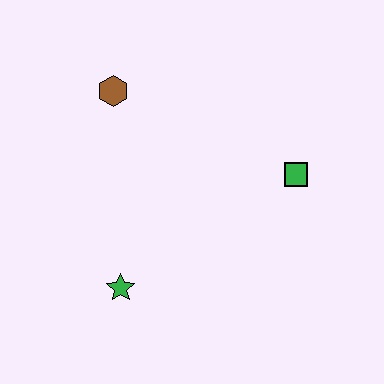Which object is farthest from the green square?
The green star is farthest from the green square.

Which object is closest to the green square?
The brown hexagon is closest to the green square.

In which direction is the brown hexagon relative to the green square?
The brown hexagon is to the left of the green square.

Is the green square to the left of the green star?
No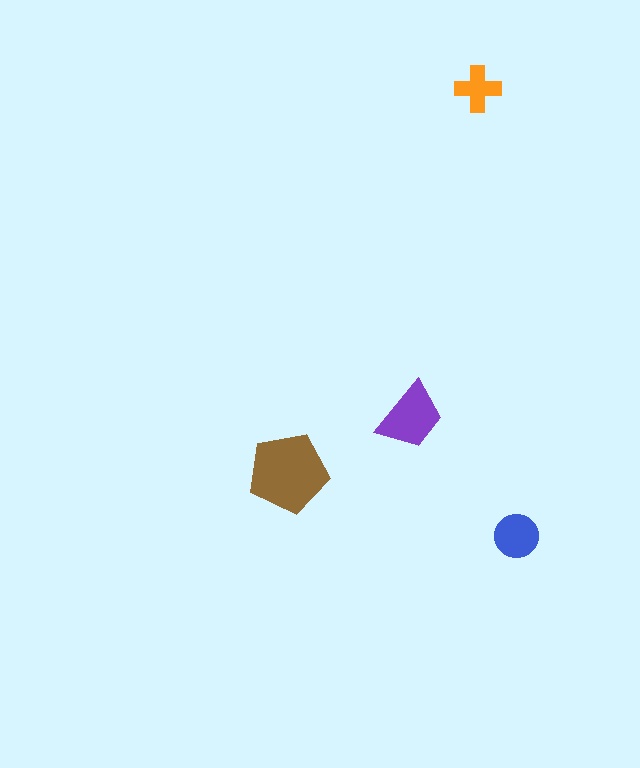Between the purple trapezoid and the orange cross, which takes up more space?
The purple trapezoid.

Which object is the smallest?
The orange cross.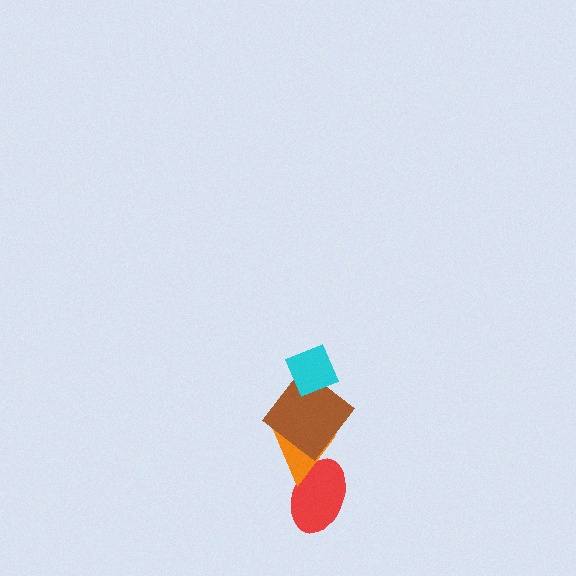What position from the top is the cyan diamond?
The cyan diamond is 1st from the top.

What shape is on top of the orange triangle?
The brown diamond is on top of the orange triangle.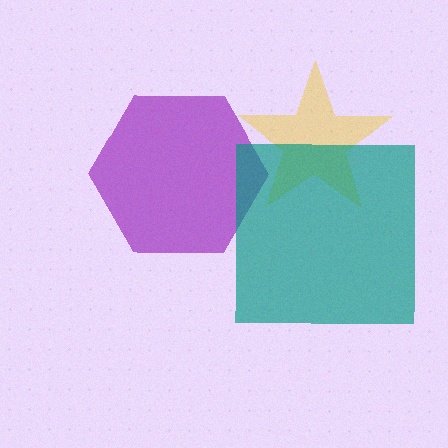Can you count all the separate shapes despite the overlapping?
Yes, there are 3 separate shapes.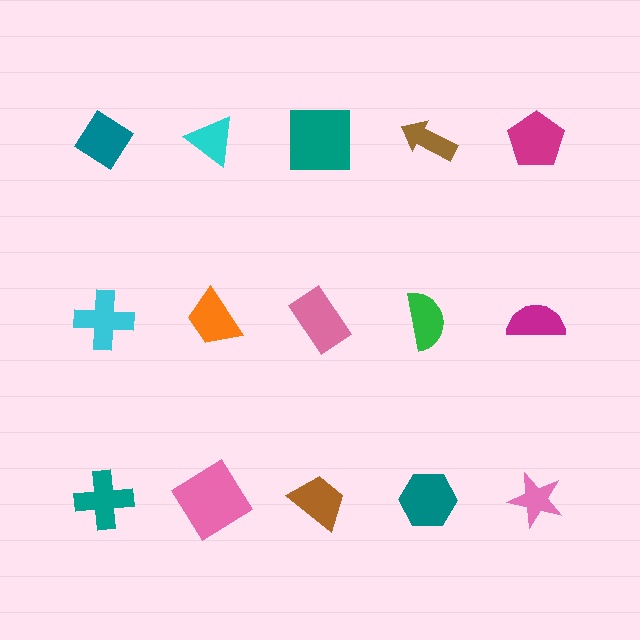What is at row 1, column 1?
A teal diamond.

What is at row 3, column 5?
A pink star.